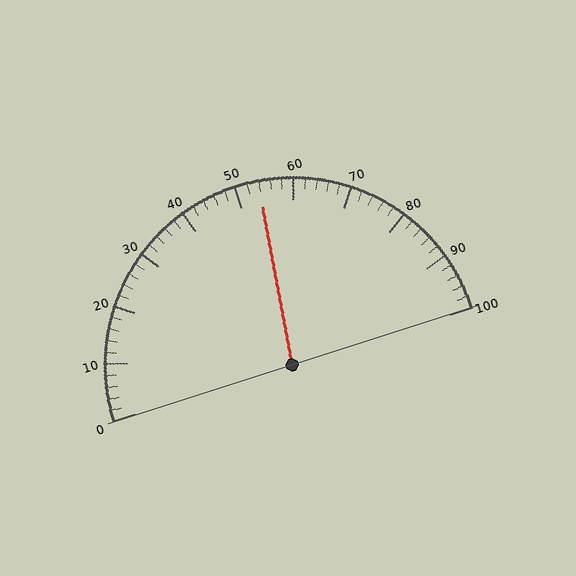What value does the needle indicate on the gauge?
The needle indicates approximately 54.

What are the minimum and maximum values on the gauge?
The gauge ranges from 0 to 100.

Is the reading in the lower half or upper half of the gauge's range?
The reading is in the upper half of the range (0 to 100).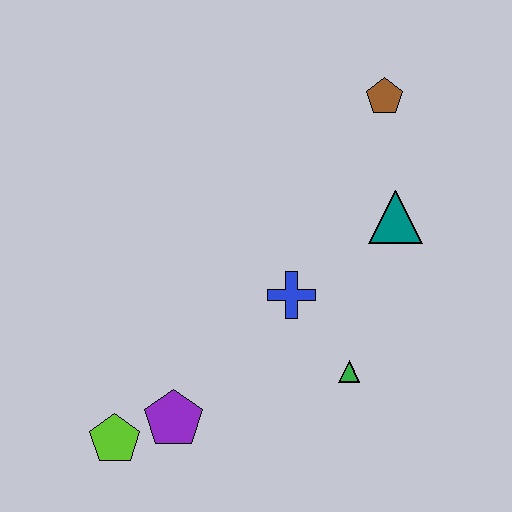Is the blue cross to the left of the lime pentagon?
No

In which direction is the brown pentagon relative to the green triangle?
The brown pentagon is above the green triangle.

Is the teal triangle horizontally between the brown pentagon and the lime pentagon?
No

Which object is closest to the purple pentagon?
The lime pentagon is closest to the purple pentagon.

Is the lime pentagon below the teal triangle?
Yes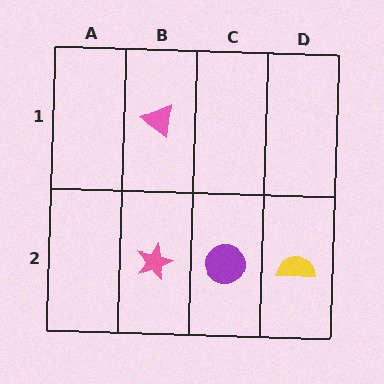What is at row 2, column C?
A purple circle.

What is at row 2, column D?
A yellow semicircle.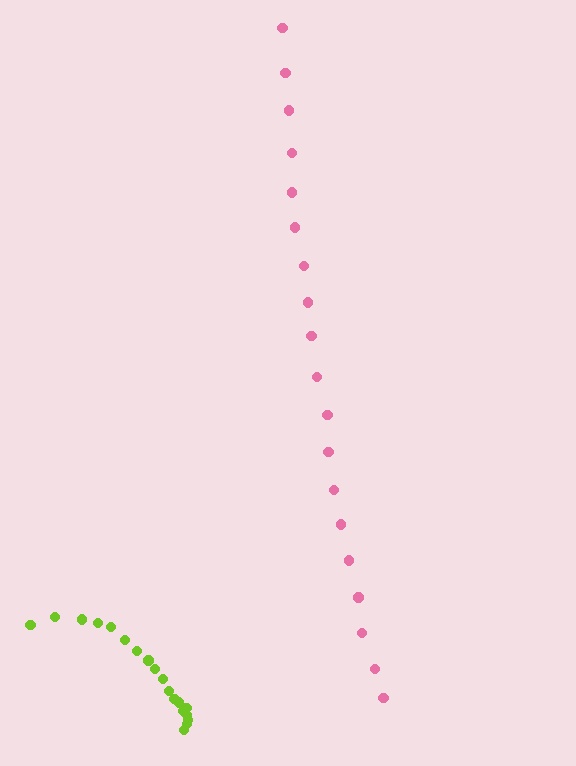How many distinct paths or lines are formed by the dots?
There are 2 distinct paths.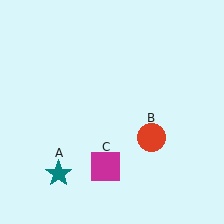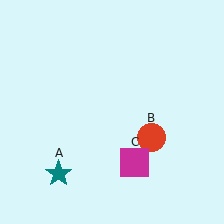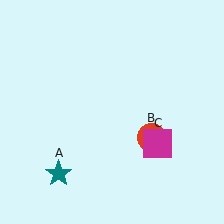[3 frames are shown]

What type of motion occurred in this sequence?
The magenta square (object C) rotated counterclockwise around the center of the scene.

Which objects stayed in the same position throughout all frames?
Teal star (object A) and red circle (object B) remained stationary.